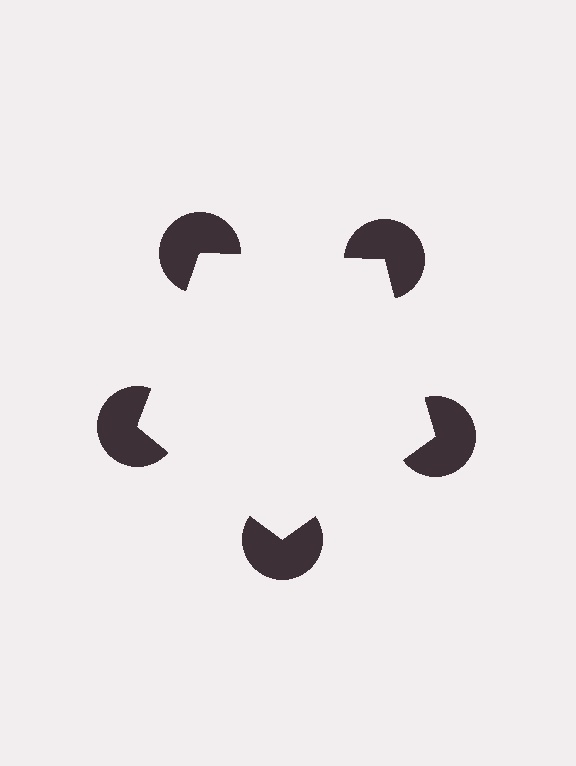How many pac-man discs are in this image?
There are 5 — one at each vertex of the illusory pentagon.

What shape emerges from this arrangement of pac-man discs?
An illusory pentagon — its edges are inferred from the aligned wedge cuts in the pac-man discs, not physically drawn.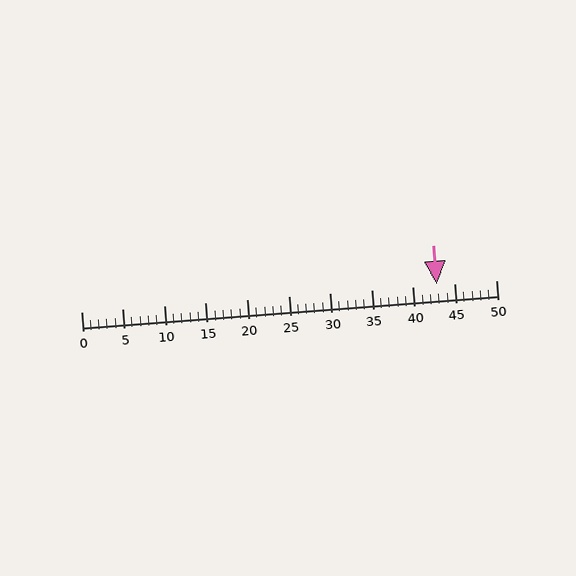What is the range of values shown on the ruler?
The ruler shows values from 0 to 50.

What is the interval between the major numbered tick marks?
The major tick marks are spaced 5 units apart.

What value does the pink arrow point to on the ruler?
The pink arrow points to approximately 43.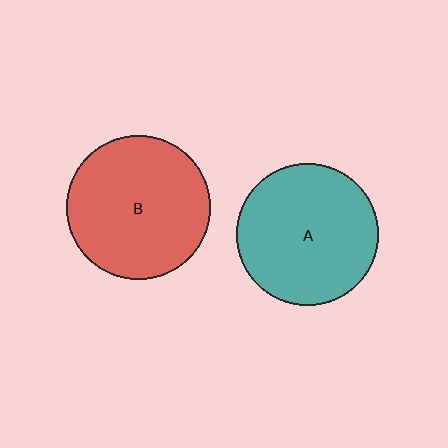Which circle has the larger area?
Circle B (red).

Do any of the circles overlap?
No, none of the circles overlap.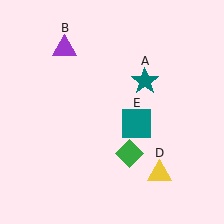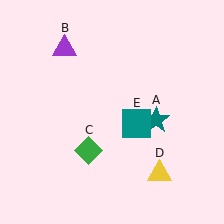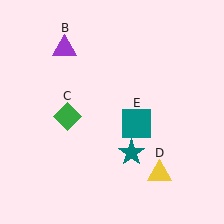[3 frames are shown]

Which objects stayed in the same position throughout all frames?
Purple triangle (object B) and yellow triangle (object D) and teal square (object E) remained stationary.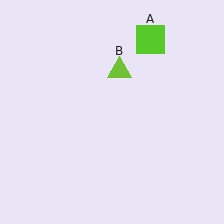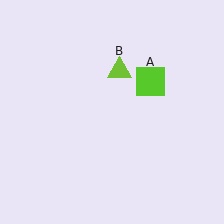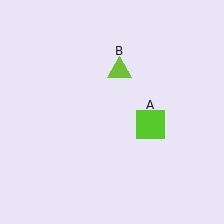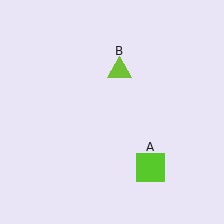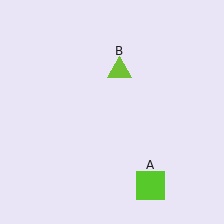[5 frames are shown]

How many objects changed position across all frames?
1 object changed position: lime square (object A).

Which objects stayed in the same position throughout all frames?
Lime triangle (object B) remained stationary.